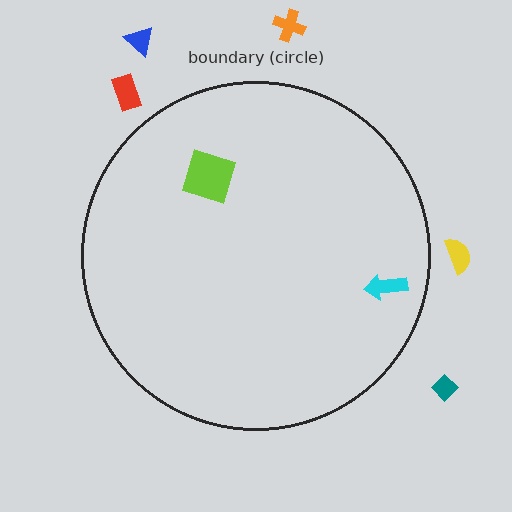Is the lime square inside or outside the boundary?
Inside.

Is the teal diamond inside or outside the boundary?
Outside.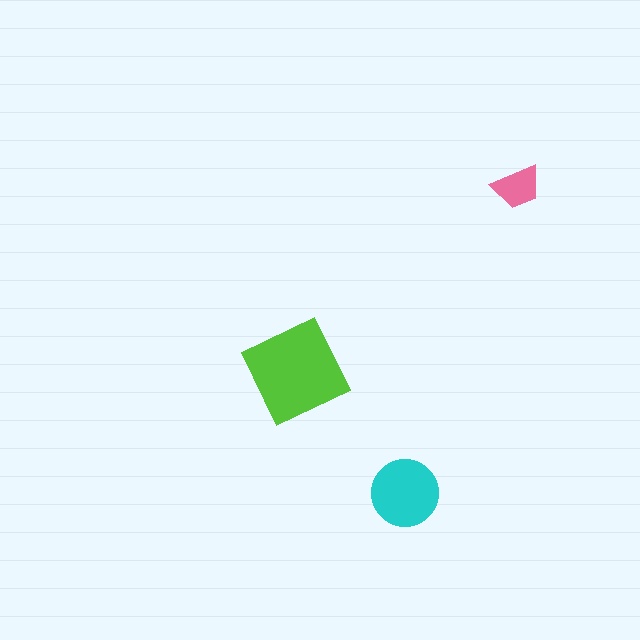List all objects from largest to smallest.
The lime square, the cyan circle, the pink trapezoid.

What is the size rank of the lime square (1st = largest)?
1st.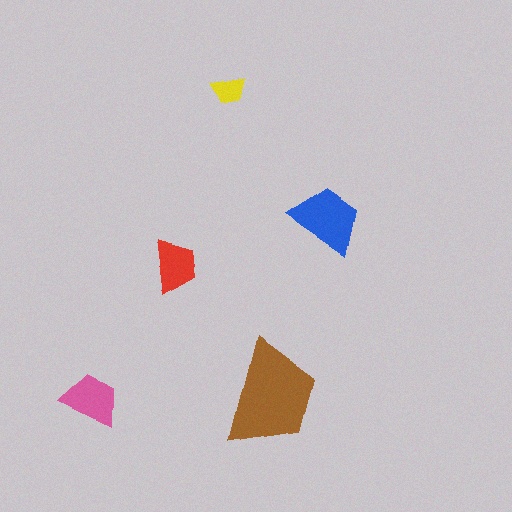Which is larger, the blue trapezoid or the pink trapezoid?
The blue one.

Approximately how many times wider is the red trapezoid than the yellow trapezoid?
About 1.5 times wider.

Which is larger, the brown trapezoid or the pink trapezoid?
The brown one.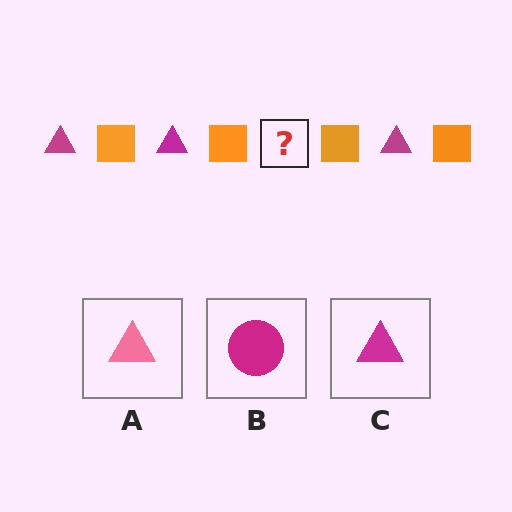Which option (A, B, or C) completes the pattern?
C.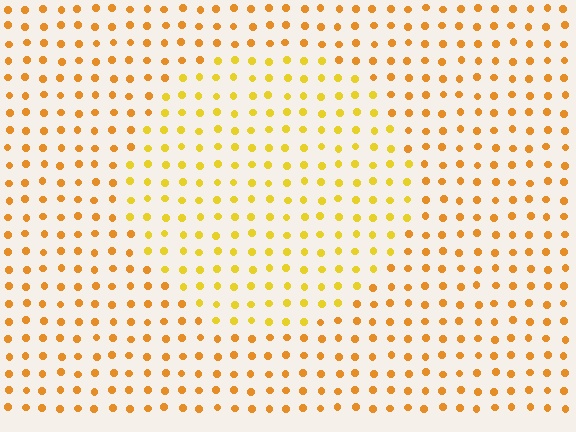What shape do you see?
I see a circle.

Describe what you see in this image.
The image is filled with small orange elements in a uniform arrangement. A circle-shaped region is visible where the elements are tinted to a slightly different hue, forming a subtle color boundary.